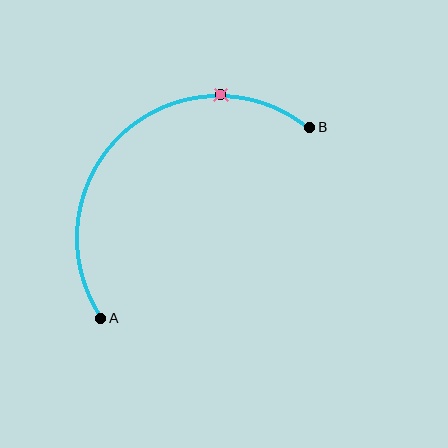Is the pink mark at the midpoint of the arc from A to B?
No. The pink mark lies on the arc but is closer to endpoint B. The arc midpoint would be at the point on the curve equidistant along the arc from both A and B.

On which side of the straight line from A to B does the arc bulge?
The arc bulges above and to the left of the straight line connecting A and B.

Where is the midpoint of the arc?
The arc midpoint is the point on the curve farthest from the straight line joining A and B. It sits above and to the left of that line.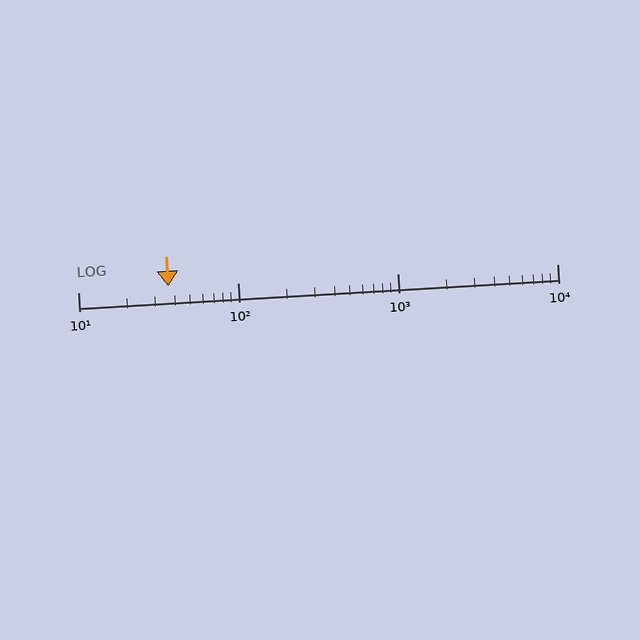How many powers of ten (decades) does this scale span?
The scale spans 3 decades, from 10 to 10000.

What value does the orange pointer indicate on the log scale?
The pointer indicates approximately 37.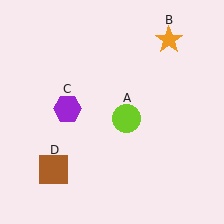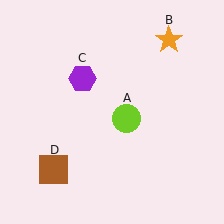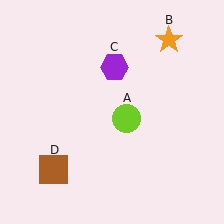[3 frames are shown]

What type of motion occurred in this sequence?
The purple hexagon (object C) rotated clockwise around the center of the scene.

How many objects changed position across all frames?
1 object changed position: purple hexagon (object C).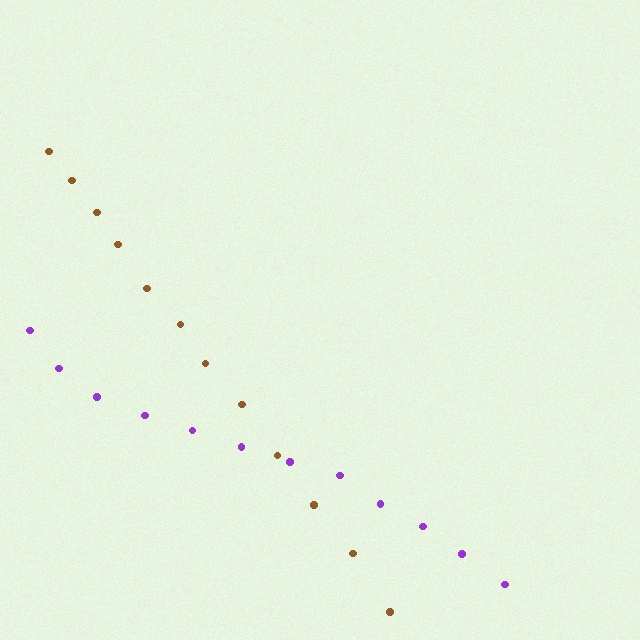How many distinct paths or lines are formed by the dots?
There are 2 distinct paths.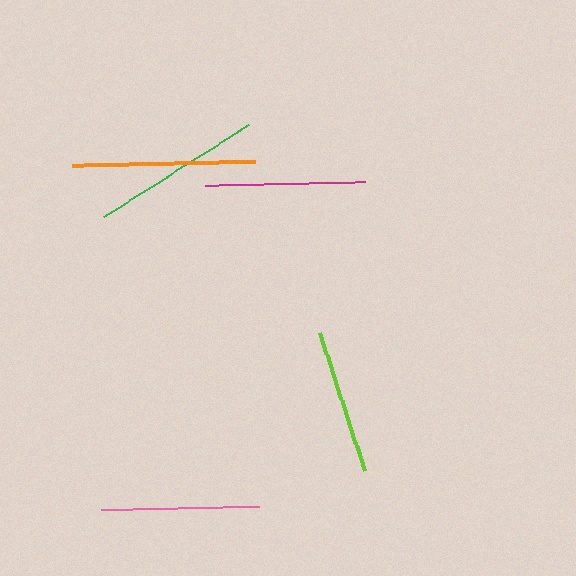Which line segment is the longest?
The orange line is the longest at approximately 183 pixels.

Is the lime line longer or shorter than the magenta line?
The magenta line is longer than the lime line.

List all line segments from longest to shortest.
From longest to shortest: orange, green, magenta, pink, lime.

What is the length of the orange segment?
The orange segment is approximately 183 pixels long.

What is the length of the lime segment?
The lime segment is approximately 145 pixels long.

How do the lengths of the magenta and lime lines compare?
The magenta and lime lines are approximately the same length.